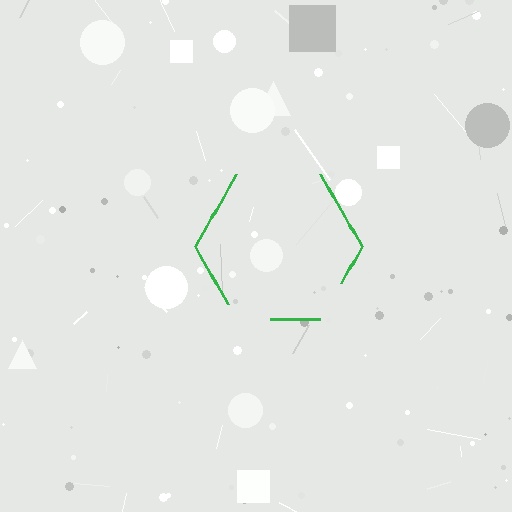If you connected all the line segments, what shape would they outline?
They would outline a hexagon.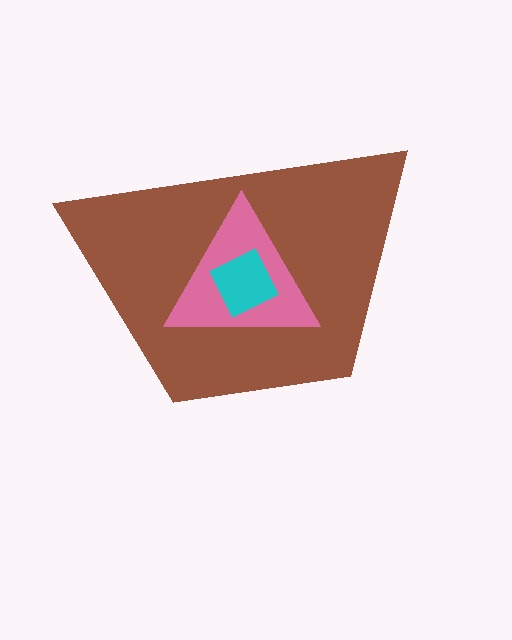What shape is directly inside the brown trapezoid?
The pink triangle.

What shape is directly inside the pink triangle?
The cyan square.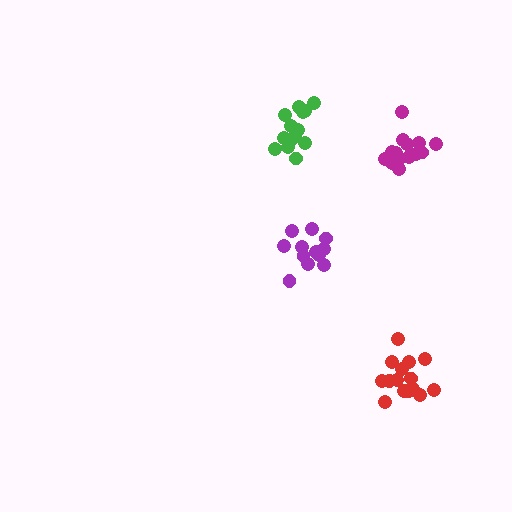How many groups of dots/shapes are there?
There are 4 groups.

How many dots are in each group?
Group 1: 14 dots, Group 2: 14 dots, Group 3: 16 dots, Group 4: 12 dots (56 total).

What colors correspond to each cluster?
The clusters are colored: magenta, green, red, purple.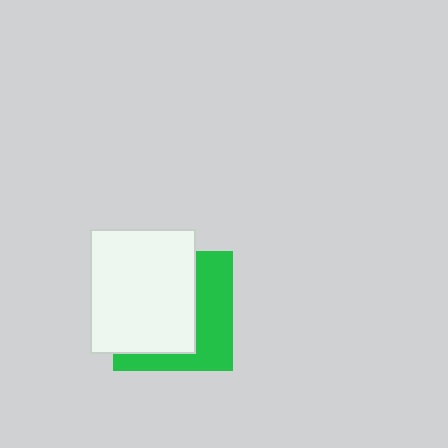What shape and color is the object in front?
The object in front is a white rectangle.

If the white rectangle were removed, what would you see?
You would see the complete green square.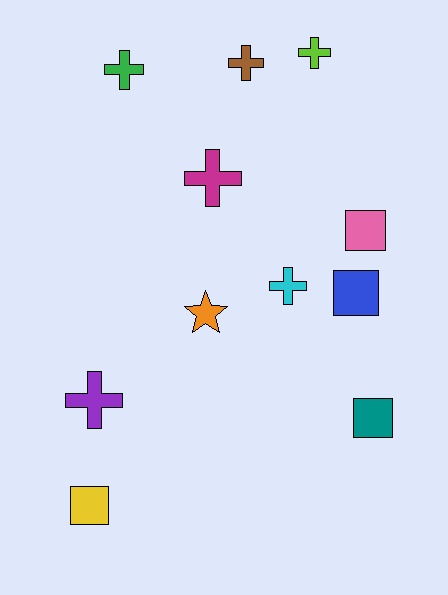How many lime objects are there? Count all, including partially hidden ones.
There is 1 lime object.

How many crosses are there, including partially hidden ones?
There are 6 crosses.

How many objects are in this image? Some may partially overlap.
There are 11 objects.